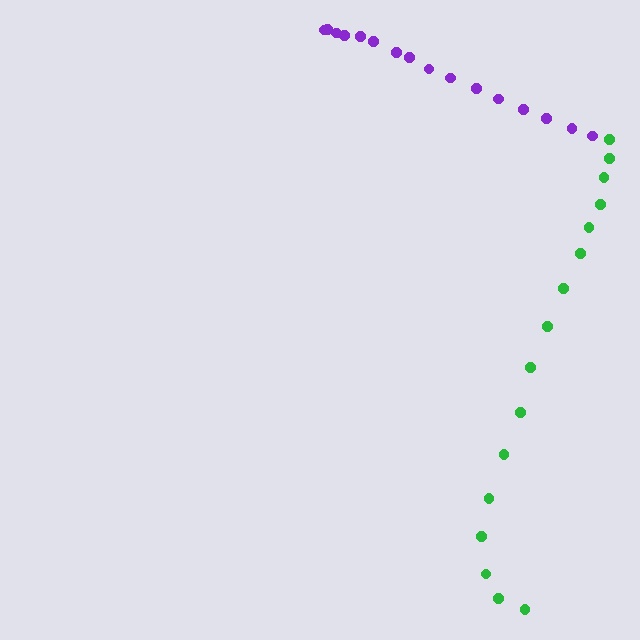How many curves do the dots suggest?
There are 2 distinct paths.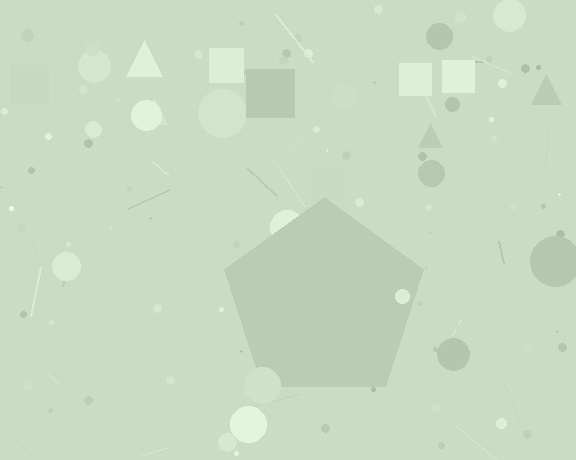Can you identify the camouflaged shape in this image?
The camouflaged shape is a pentagon.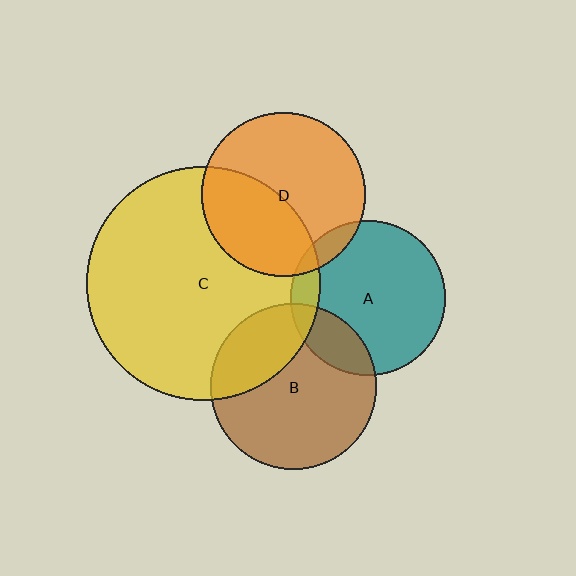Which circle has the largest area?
Circle C (yellow).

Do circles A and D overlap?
Yes.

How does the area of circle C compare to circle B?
Approximately 2.0 times.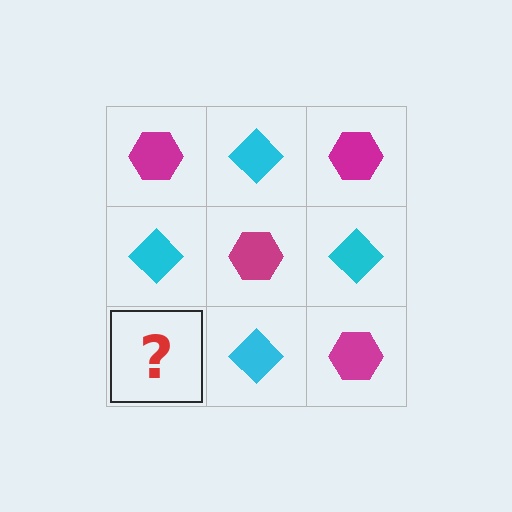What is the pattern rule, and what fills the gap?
The rule is that it alternates magenta hexagon and cyan diamond in a checkerboard pattern. The gap should be filled with a magenta hexagon.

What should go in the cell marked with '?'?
The missing cell should contain a magenta hexagon.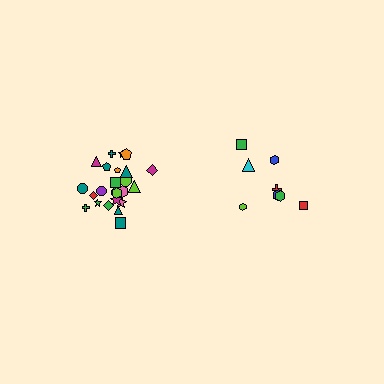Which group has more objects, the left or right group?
The left group.